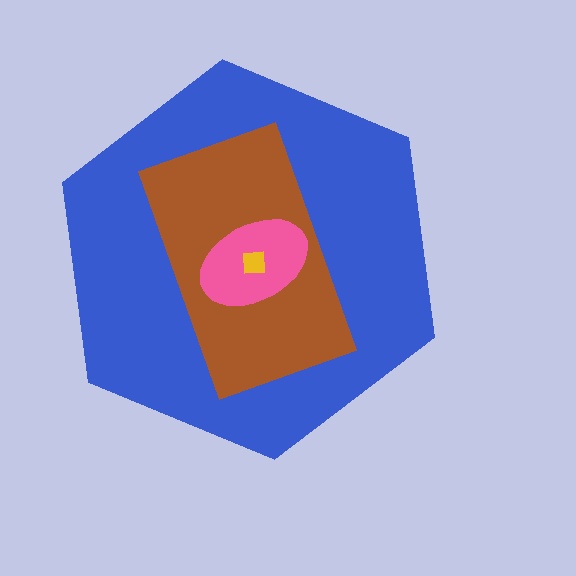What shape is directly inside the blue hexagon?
The brown rectangle.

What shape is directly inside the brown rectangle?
The pink ellipse.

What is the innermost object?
The yellow square.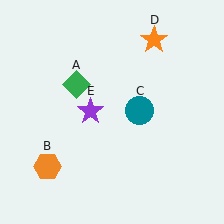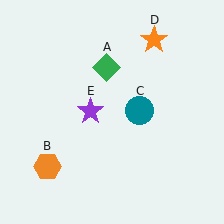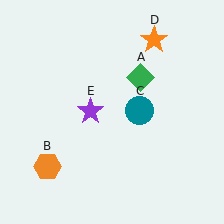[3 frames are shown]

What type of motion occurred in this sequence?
The green diamond (object A) rotated clockwise around the center of the scene.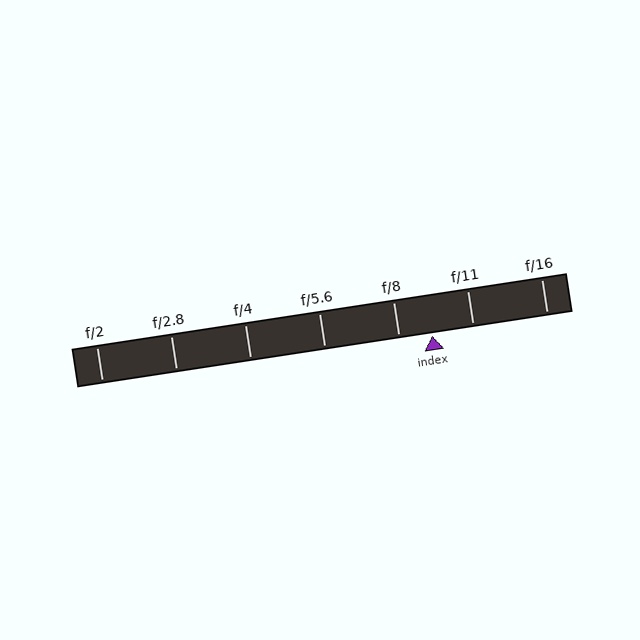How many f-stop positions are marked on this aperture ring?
There are 7 f-stop positions marked.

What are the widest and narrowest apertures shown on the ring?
The widest aperture shown is f/2 and the narrowest is f/16.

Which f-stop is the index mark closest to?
The index mark is closest to f/8.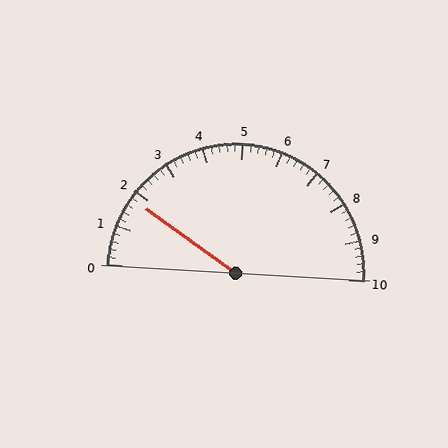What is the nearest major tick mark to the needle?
The nearest major tick mark is 2.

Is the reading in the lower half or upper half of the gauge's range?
The reading is in the lower half of the range (0 to 10).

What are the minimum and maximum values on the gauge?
The gauge ranges from 0 to 10.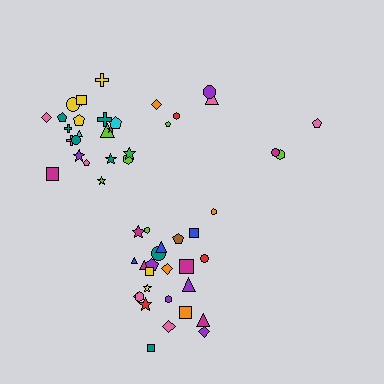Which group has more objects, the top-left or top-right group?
The top-left group.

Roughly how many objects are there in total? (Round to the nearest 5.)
Roughly 55 objects in total.